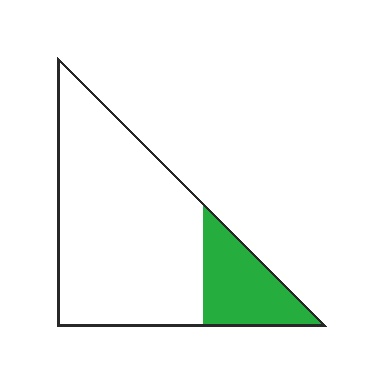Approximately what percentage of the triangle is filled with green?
Approximately 20%.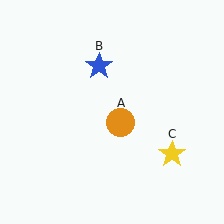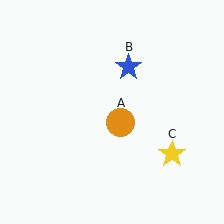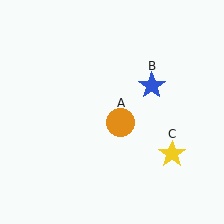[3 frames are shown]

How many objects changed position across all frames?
1 object changed position: blue star (object B).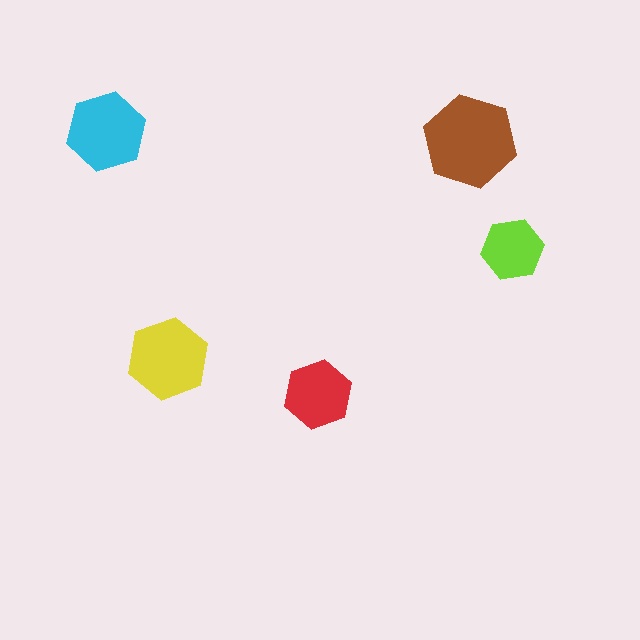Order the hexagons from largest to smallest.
the brown one, the yellow one, the cyan one, the red one, the lime one.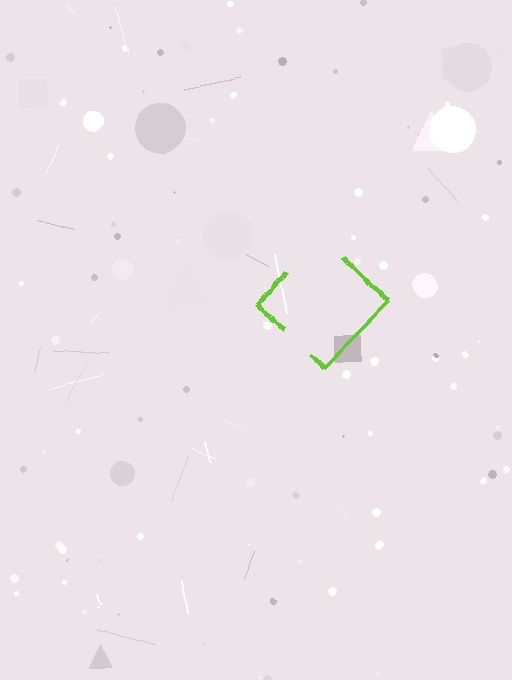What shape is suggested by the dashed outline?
The dashed outline suggests a diamond.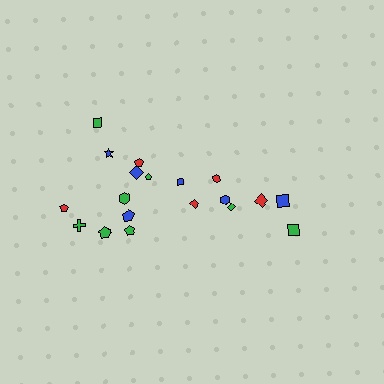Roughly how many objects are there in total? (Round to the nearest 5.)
Roughly 20 objects in total.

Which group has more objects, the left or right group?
The left group.